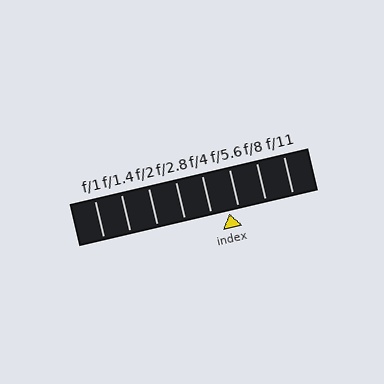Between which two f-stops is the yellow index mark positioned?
The index mark is between f/4 and f/5.6.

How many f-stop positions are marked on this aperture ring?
There are 8 f-stop positions marked.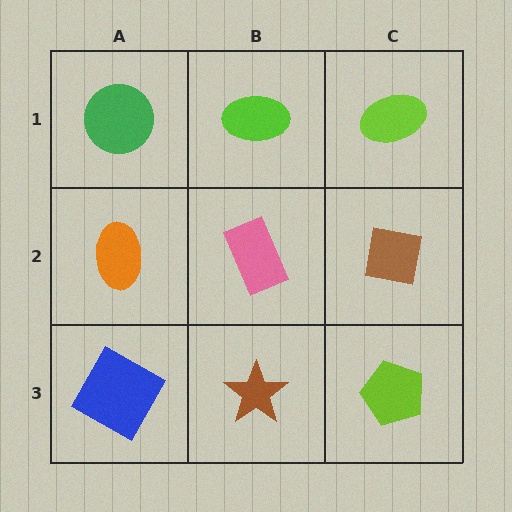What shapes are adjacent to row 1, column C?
A brown square (row 2, column C), a lime ellipse (row 1, column B).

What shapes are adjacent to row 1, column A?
An orange ellipse (row 2, column A), a lime ellipse (row 1, column B).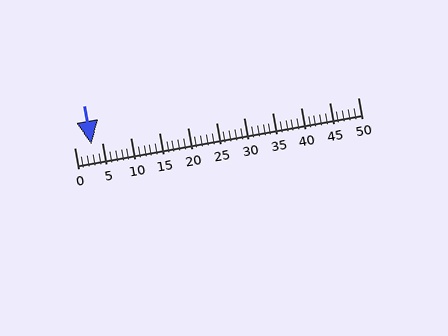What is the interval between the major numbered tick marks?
The major tick marks are spaced 5 units apart.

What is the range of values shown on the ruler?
The ruler shows values from 0 to 50.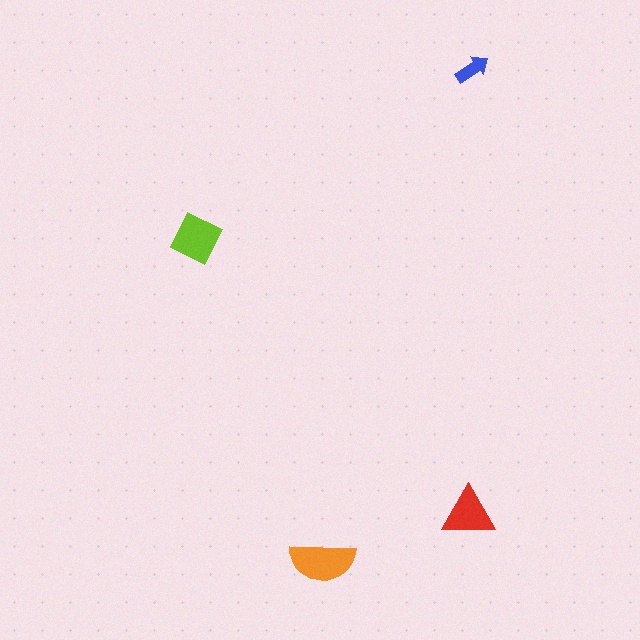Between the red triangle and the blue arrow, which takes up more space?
The red triangle.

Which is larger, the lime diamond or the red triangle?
The lime diamond.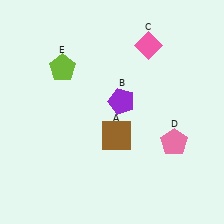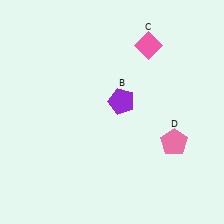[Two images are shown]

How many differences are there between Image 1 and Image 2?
There are 2 differences between the two images.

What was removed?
The brown square (A), the lime pentagon (E) were removed in Image 2.